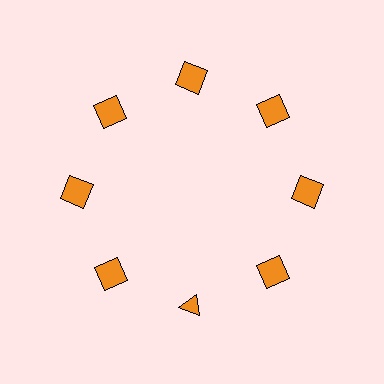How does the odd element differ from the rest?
It has a different shape: triangle instead of square.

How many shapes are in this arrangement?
There are 8 shapes arranged in a ring pattern.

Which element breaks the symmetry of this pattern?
The orange triangle at roughly the 6 o'clock position breaks the symmetry. All other shapes are orange squares.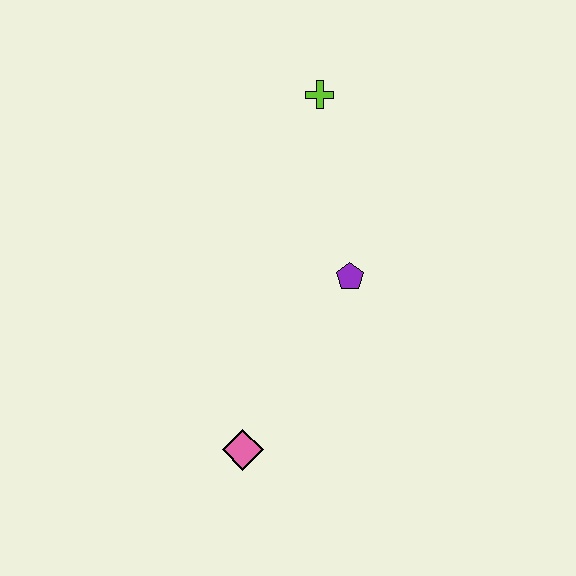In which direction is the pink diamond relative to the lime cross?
The pink diamond is below the lime cross.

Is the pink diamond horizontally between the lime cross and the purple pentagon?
No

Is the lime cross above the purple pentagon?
Yes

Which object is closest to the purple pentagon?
The lime cross is closest to the purple pentagon.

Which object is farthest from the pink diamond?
The lime cross is farthest from the pink diamond.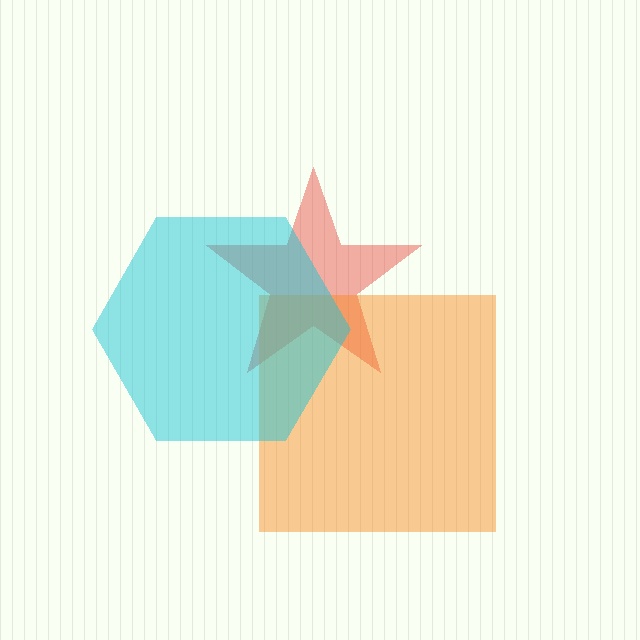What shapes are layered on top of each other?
The layered shapes are: a red star, an orange square, a cyan hexagon.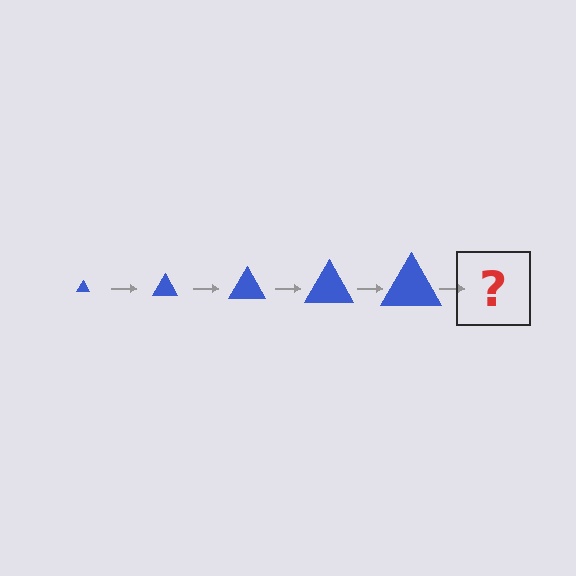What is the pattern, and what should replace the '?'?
The pattern is that the triangle gets progressively larger each step. The '?' should be a blue triangle, larger than the previous one.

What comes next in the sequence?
The next element should be a blue triangle, larger than the previous one.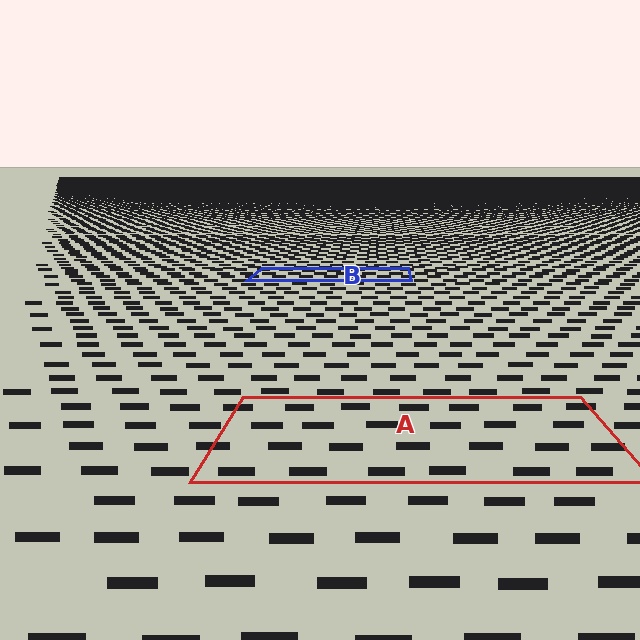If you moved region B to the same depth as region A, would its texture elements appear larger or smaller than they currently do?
They would appear larger. At a closer depth, the same texture elements are projected at a bigger on-screen size.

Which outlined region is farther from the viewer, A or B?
Region B is farther from the viewer — the texture elements inside it appear smaller and more densely packed.